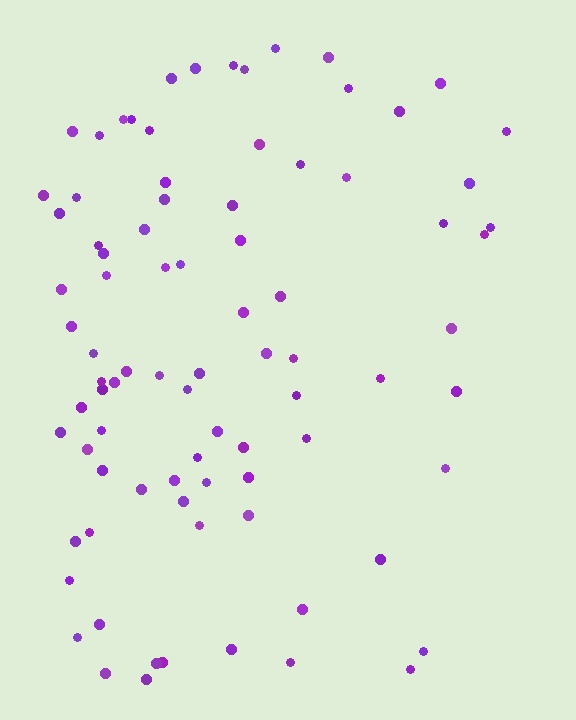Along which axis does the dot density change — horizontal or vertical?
Horizontal.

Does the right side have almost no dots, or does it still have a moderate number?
Still a moderate number, just noticeably fewer than the left.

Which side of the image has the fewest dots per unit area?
The right.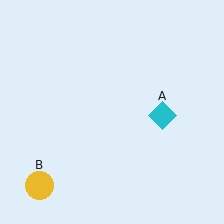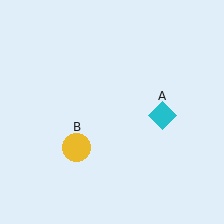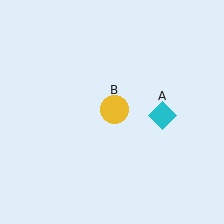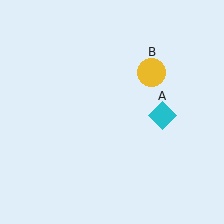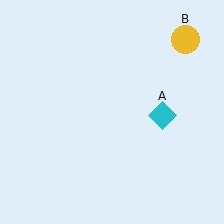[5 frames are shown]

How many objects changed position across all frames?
1 object changed position: yellow circle (object B).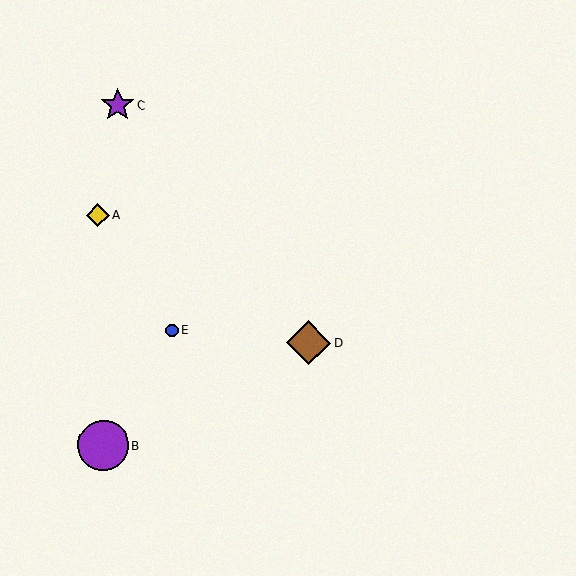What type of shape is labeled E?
Shape E is a blue circle.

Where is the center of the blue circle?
The center of the blue circle is at (172, 330).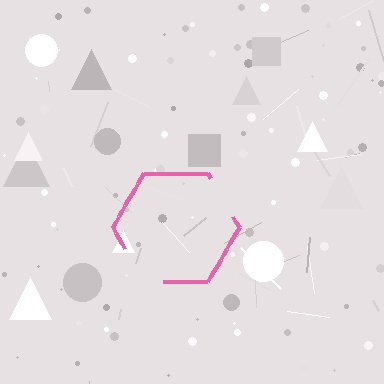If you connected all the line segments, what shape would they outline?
They would outline a hexagon.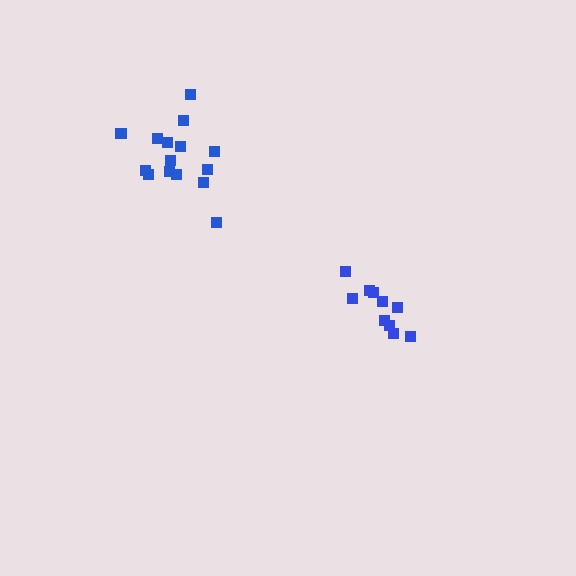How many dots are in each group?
Group 1: 10 dots, Group 2: 15 dots (25 total).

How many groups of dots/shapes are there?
There are 2 groups.